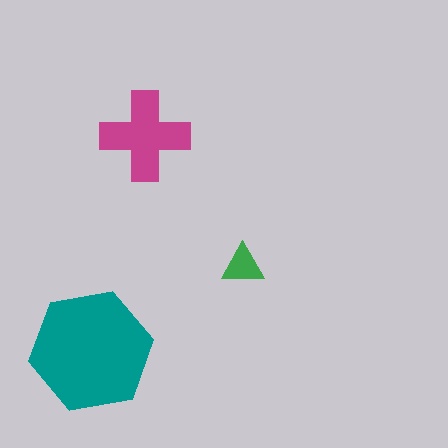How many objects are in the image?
There are 3 objects in the image.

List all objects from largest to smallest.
The teal hexagon, the magenta cross, the green triangle.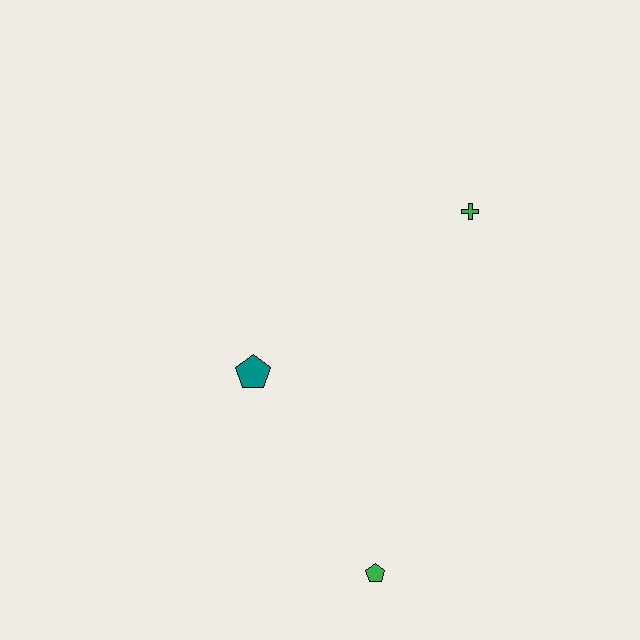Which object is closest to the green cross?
The teal pentagon is closest to the green cross.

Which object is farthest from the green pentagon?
The green cross is farthest from the green pentagon.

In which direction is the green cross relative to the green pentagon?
The green cross is above the green pentagon.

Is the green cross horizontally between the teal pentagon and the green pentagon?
No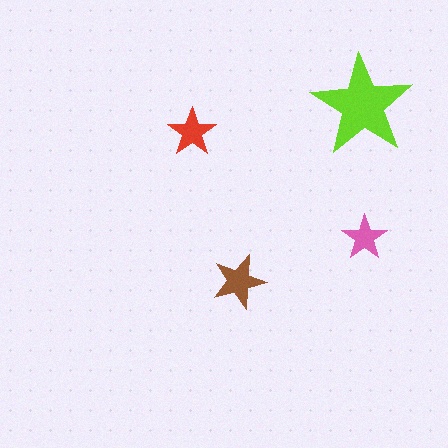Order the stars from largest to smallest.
the lime one, the brown one, the red one, the pink one.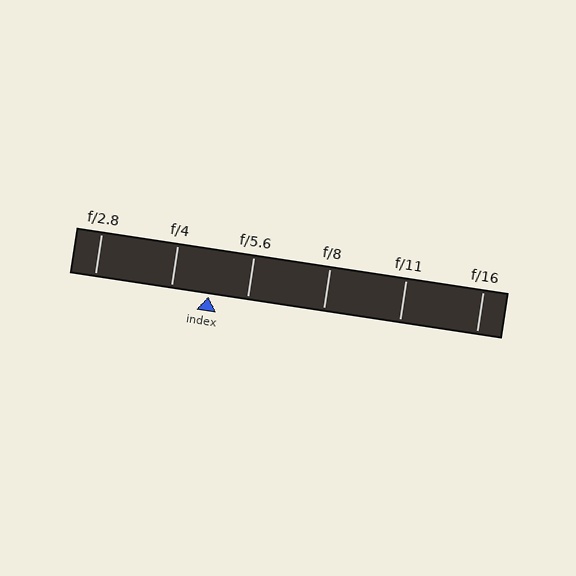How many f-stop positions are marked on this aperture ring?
There are 6 f-stop positions marked.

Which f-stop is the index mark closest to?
The index mark is closest to f/4.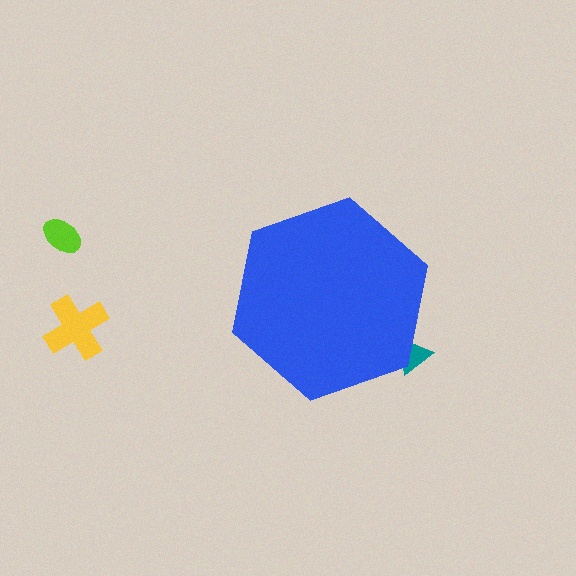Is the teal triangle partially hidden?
Yes, the teal triangle is partially hidden behind the blue hexagon.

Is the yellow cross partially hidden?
No, the yellow cross is fully visible.